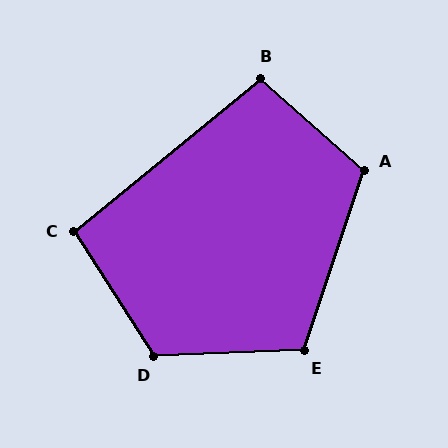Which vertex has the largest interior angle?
D, at approximately 120 degrees.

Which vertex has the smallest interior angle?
C, at approximately 97 degrees.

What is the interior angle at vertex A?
Approximately 113 degrees (obtuse).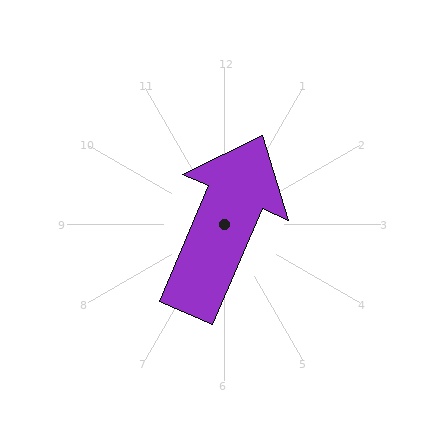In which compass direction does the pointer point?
Northeast.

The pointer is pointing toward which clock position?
Roughly 1 o'clock.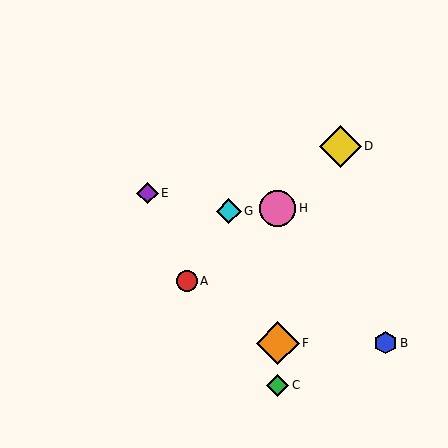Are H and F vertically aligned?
Yes, both are at x≈278.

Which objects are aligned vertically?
Objects C, F, H are aligned vertically.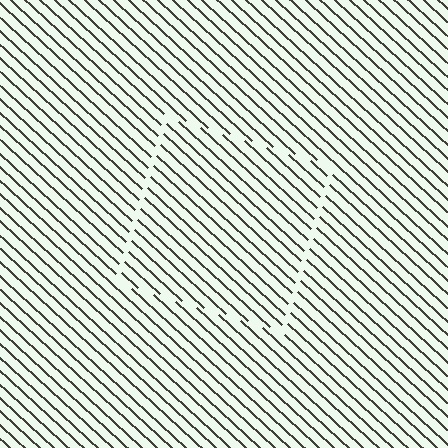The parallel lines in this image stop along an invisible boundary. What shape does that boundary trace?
An illusory square. The interior of the shape contains the same grating, shifted by half a period — the contour is defined by the phase discontinuity where line-ends from the inner and outer gratings abut.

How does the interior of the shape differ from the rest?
The interior of the shape contains the same grating, shifted by half a period — the contour is defined by the phase discontinuity where line-ends from the inner and outer gratings abut.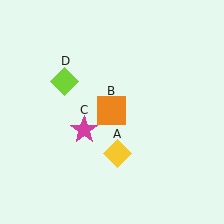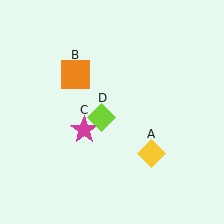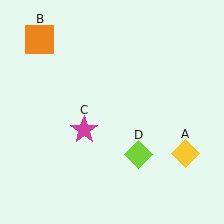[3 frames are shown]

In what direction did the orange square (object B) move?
The orange square (object B) moved up and to the left.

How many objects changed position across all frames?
3 objects changed position: yellow diamond (object A), orange square (object B), lime diamond (object D).